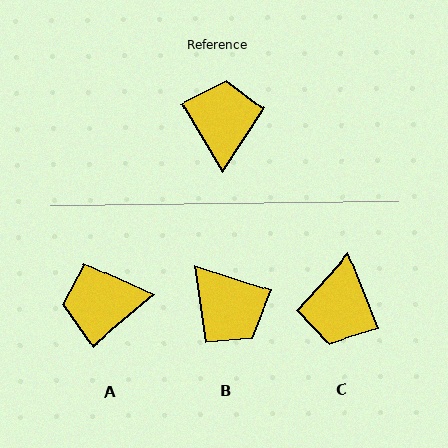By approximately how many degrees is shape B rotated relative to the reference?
Approximately 138 degrees clockwise.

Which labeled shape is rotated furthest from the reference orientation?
C, about 171 degrees away.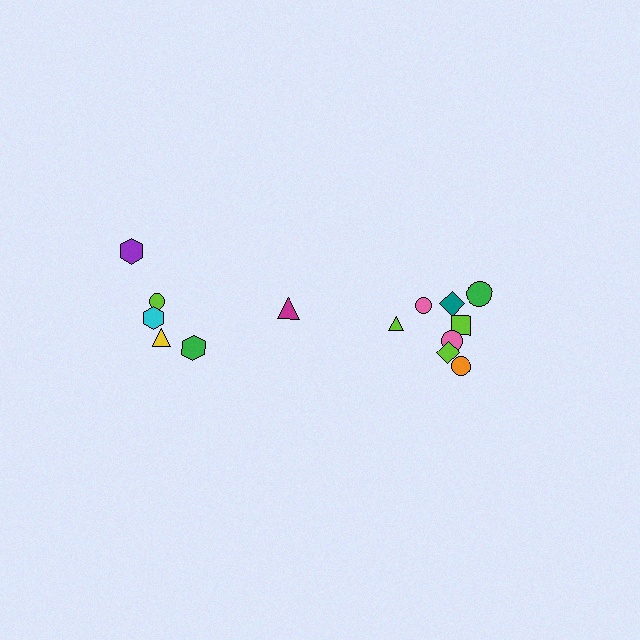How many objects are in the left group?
There are 6 objects.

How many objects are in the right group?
There are 8 objects.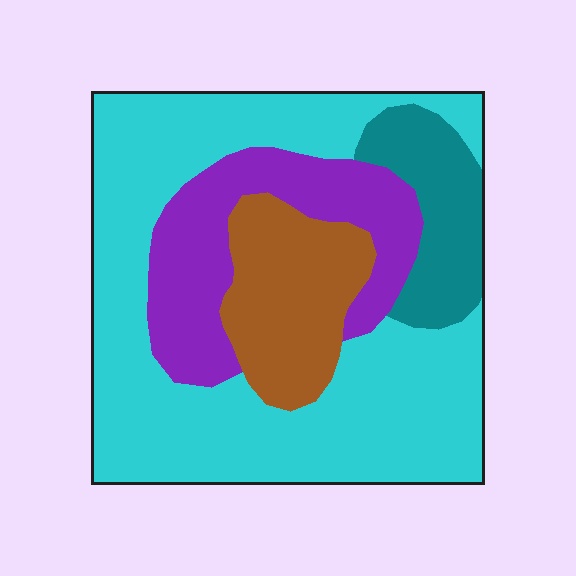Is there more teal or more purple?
Purple.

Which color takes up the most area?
Cyan, at roughly 55%.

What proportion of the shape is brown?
Brown takes up about one sixth (1/6) of the shape.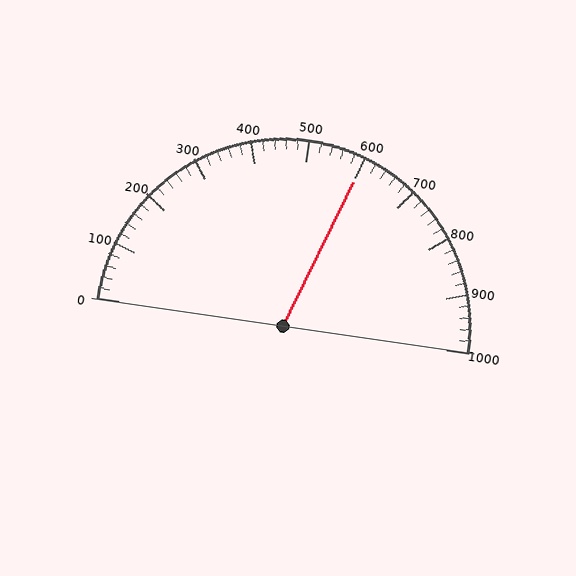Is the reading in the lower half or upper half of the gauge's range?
The reading is in the upper half of the range (0 to 1000).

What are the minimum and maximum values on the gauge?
The gauge ranges from 0 to 1000.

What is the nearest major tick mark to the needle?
The nearest major tick mark is 600.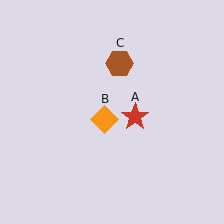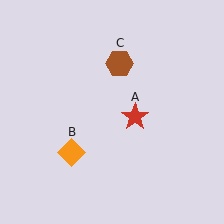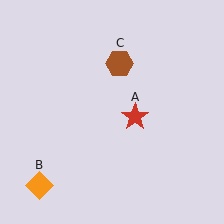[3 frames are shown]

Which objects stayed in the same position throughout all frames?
Red star (object A) and brown hexagon (object C) remained stationary.